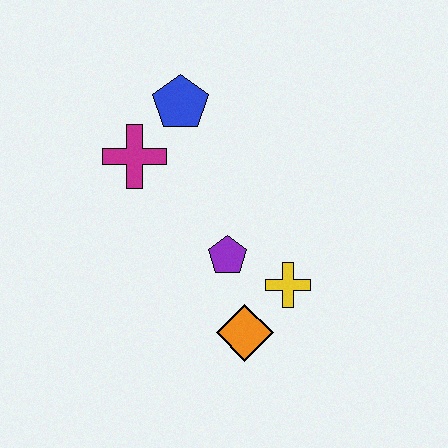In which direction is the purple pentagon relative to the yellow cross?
The purple pentagon is to the left of the yellow cross.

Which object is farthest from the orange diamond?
The blue pentagon is farthest from the orange diamond.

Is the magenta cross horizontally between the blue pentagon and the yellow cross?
No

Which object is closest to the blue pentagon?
The magenta cross is closest to the blue pentagon.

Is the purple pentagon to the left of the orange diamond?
Yes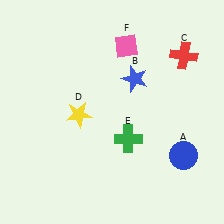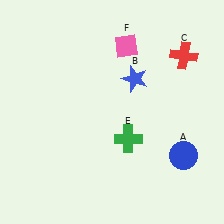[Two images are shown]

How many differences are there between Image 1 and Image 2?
There is 1 difference between the two images.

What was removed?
The yellow star (D) was removed in Image 2.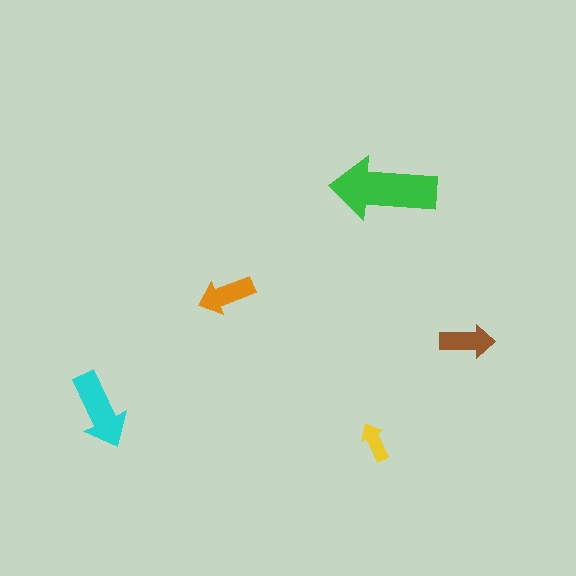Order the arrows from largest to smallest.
the green one, the cyan one, the orange one, the brown one, the yellow one.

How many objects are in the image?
There are 5 objects in the image.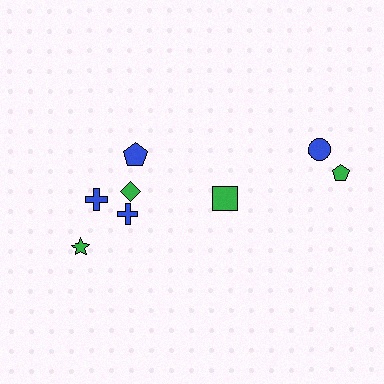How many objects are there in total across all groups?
There are 8 objects.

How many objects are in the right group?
There are 3 objects.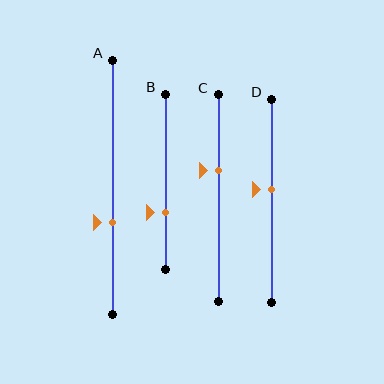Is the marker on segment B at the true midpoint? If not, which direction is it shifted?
No, the marker on segment B is shifted downward by about 17% of the segment length.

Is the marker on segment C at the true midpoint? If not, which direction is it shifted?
No, the marker on segment C is shifted upward by about 13% of the segment length.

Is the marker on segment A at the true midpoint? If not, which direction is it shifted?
No, the marker on segment A is shifted downward by about 14% of the segment length.